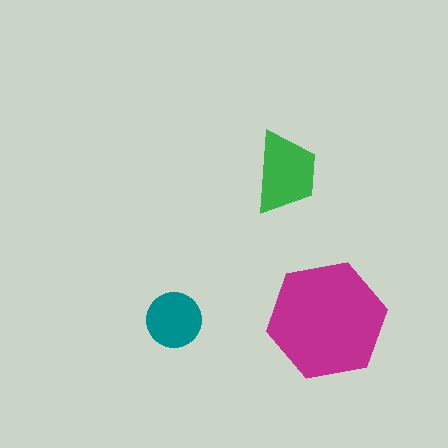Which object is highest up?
The green trapezoid is topmost.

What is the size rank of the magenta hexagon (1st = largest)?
1st.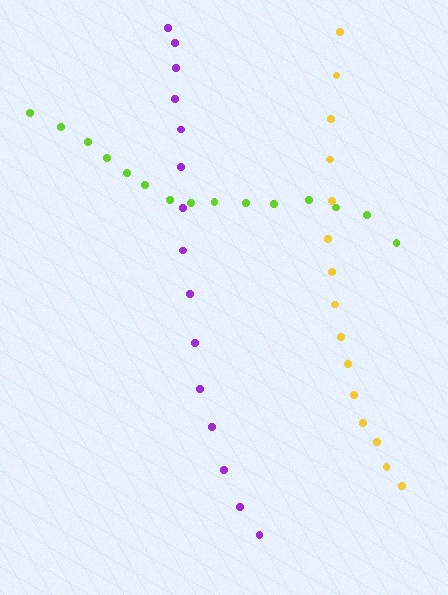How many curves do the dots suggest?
There are 3 distinct paths.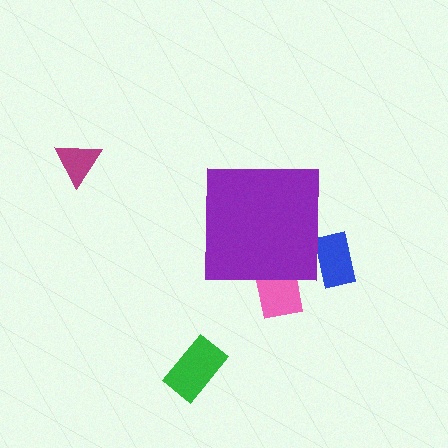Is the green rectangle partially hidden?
No, the green rectangle is fully visible.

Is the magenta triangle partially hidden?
No, the magenta triangle is fully visible.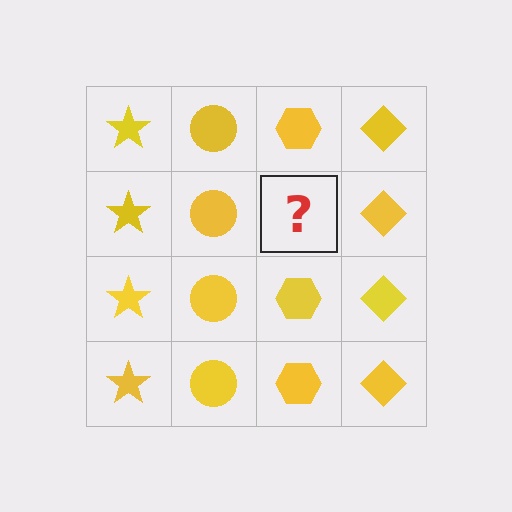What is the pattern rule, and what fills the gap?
The rule is that each column has a consistent shape. The gap should be filled with a yellow hexagon.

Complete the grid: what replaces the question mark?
The question mark should be replaced with a yellow hexagon.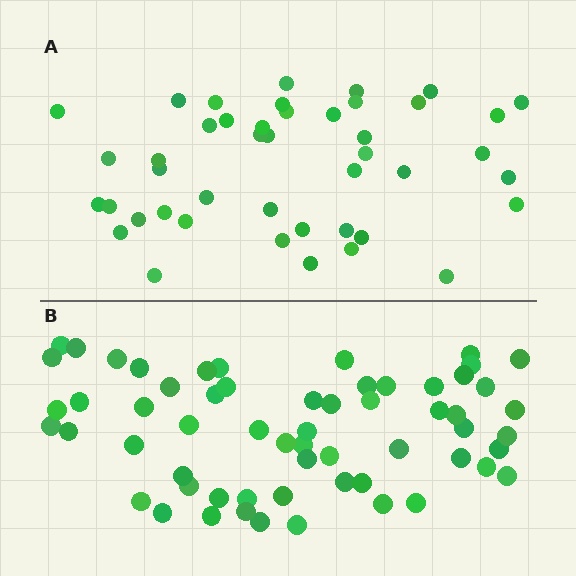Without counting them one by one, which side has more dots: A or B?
Region B (the bottom region) has more dots.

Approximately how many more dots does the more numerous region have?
Region B has approximately 15 more dots than region A.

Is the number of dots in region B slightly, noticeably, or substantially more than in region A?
Region B has noticeably more, but not dramatically so. The ratio is roughly 1.4 to 1.